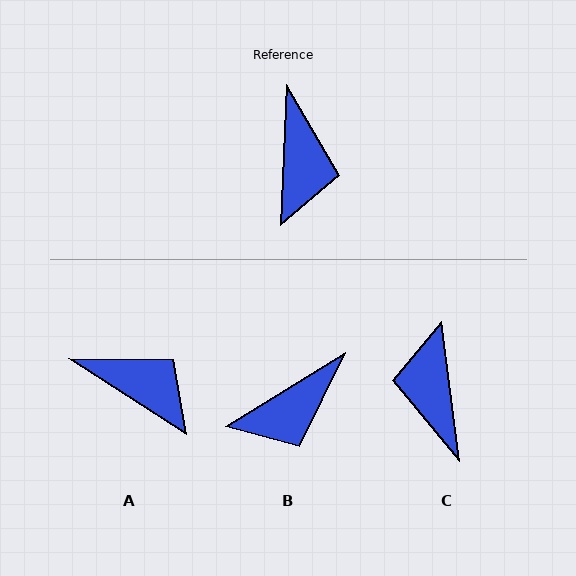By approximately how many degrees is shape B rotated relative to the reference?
Approximately 56 degrees clockwise.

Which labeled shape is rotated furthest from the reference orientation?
C, about 170 degrees away.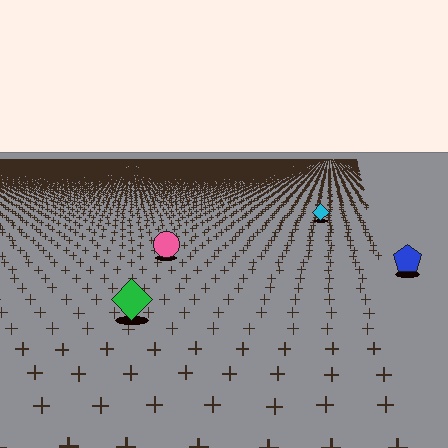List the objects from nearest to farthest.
From nearest to farthest: the green diamond, the blue pentagon, the pink circle, the cyan diamond.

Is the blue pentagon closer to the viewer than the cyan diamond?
Yes. The blue pentagon is closer — you can tell from the texture gradient: the ground texture is coarser near it.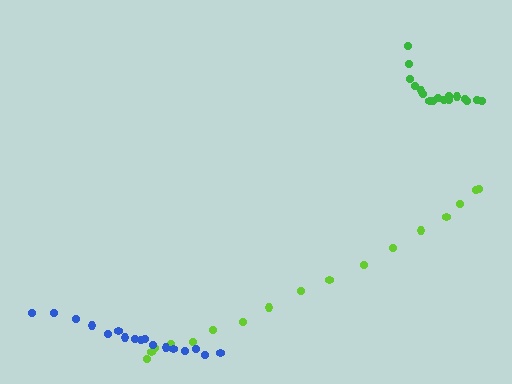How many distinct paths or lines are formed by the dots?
There are 3 distinct paths.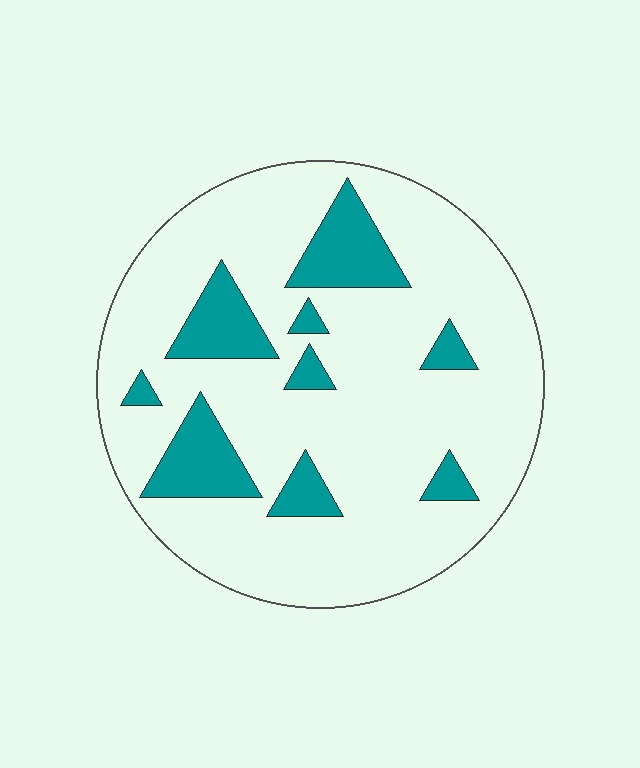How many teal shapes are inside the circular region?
9.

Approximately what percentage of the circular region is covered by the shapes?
Approximately 20%.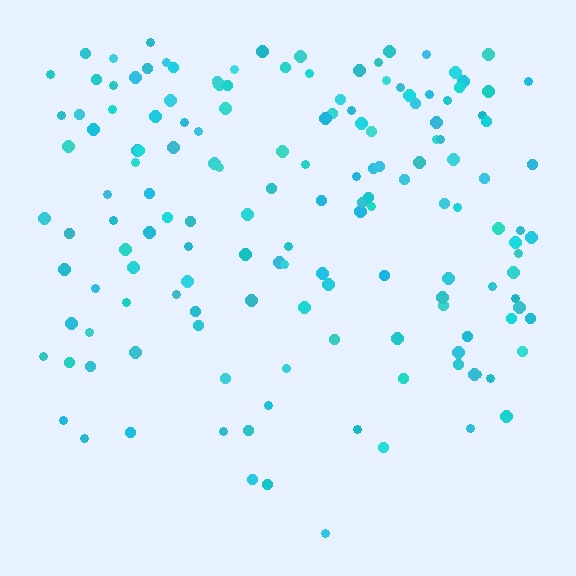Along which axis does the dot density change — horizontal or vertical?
Vertical.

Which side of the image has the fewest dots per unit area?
The bottom.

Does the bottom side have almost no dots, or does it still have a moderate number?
Still a moderate number, just noticeably fewer than the top.